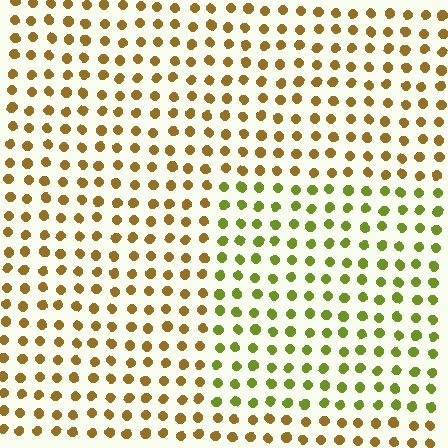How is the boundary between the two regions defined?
The boundary is defined purely by a slight shift in hue (about 41 degrees). Spacing, size, and orientation are identical on both sides.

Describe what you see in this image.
The image is filled with small brown elements in a uniform arrangement. A rectangle-shaped region is visible where the elements are tinted to a slightly different hue, forming a subtle color boundary.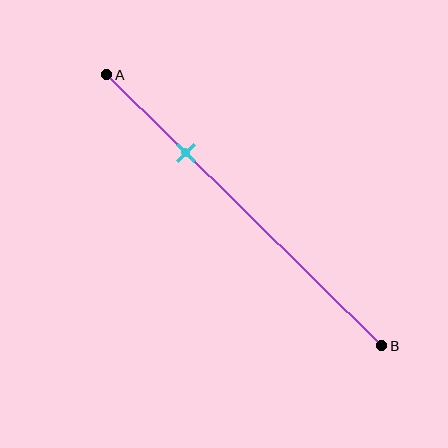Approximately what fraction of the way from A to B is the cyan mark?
The cyan mark is approximately 30% of the way from A to B.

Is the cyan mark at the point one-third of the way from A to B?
No, the mark is at about 30% from A, not at the 33% one-third point.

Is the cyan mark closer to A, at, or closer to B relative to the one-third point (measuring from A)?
The cyan mark is closer to point A than the one-third point of segment AB.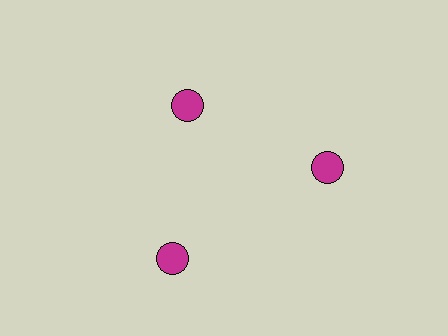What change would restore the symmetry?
The symmetry would be restored by moving it outward, back onto the ring so that all 3 circles sit at equal angles and equal distance from the center.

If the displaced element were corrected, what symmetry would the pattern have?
It would have 3-fold rotational symmetry — the pattern would map onto itself every 120 degrees.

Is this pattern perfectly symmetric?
No. The 3 magenta circles are arranged in a ring, but one element near the 11 o'clock position is pulled inward toward the center, breaking the 3-fold rotational symmetry.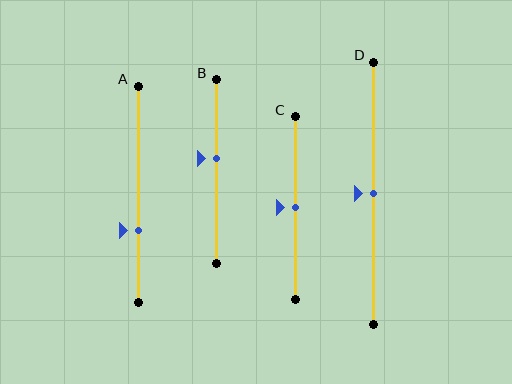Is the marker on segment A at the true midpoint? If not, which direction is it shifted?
No, the marker on segment A is shifted downward by about 17% of the segment length.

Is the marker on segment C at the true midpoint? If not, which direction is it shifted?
Yes, the marker on segment C is at the true midpoint.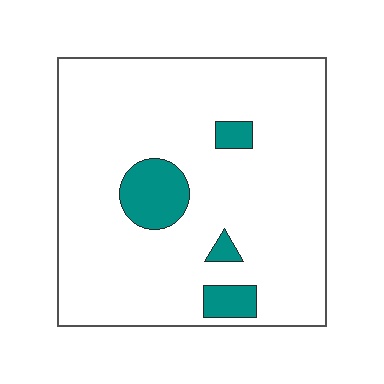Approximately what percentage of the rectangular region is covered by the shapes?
Approximately 10%.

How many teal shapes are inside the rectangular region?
4.